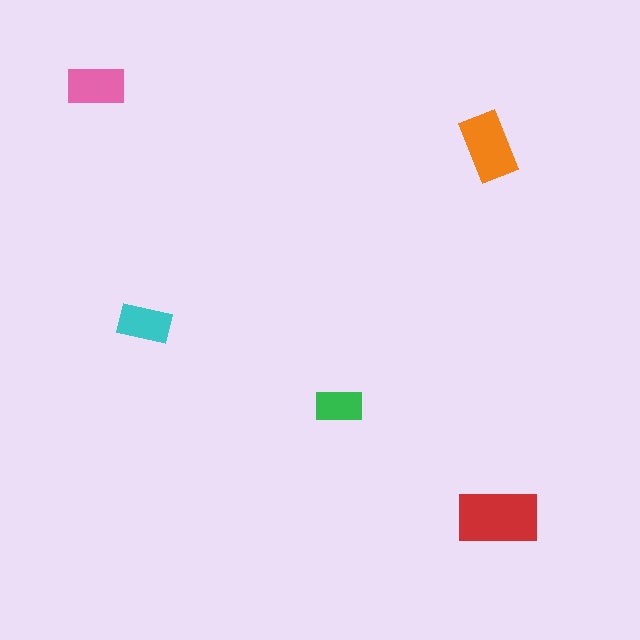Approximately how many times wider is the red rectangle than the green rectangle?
About 1.5 times wider.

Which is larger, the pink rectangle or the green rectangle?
The pink one.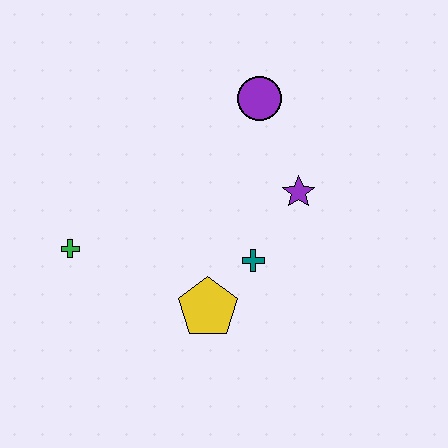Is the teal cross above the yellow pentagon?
Yes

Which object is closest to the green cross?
The yellow pentagon is closest to the green cross.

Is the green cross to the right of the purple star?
No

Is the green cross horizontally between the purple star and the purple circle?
No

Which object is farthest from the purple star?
The green cross is farthest from the purple star.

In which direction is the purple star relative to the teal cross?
The purple star is above the teal cross.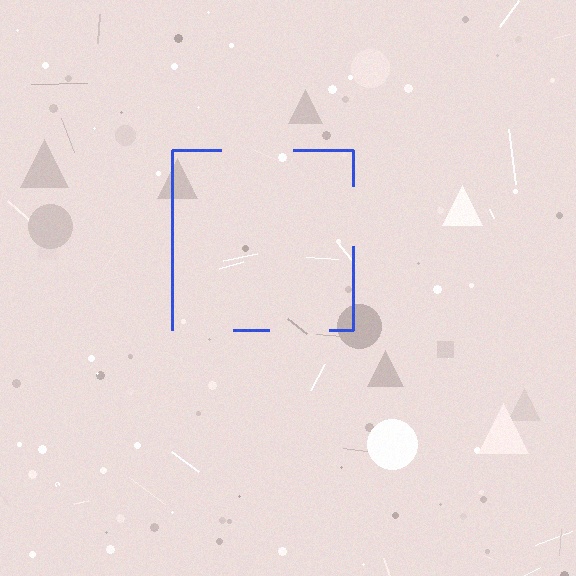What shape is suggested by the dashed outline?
The dashed outline suggests a square.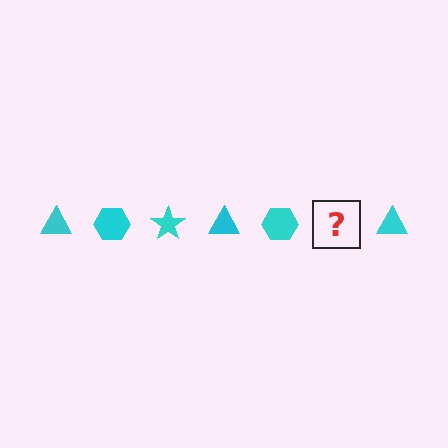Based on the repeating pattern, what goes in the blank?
The blank should be a cyan star.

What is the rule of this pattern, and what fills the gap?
The rule is that the pattern cycles through triangle, hexagon, star shapes in cyan. The gap should be filled with a cyan star.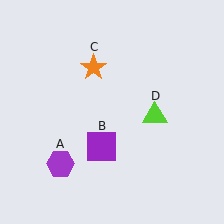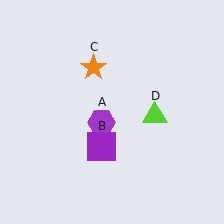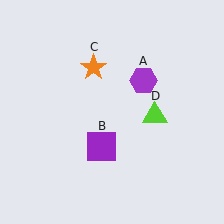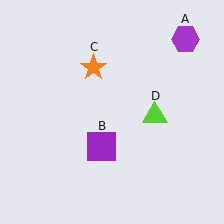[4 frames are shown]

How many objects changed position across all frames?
1 object changed position: purple hexagon (object A).